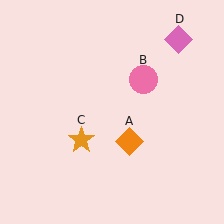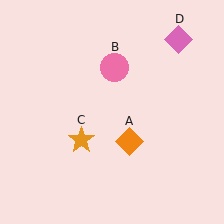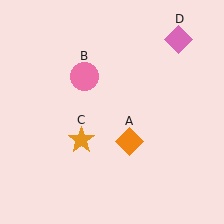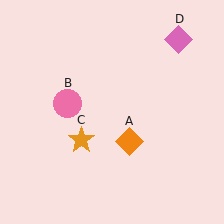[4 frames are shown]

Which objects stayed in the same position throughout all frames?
Orange diamond (object A) and orange star (object C) and pink diamond (object D) remained stationary.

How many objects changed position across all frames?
1 object changed position: pink circle (object B).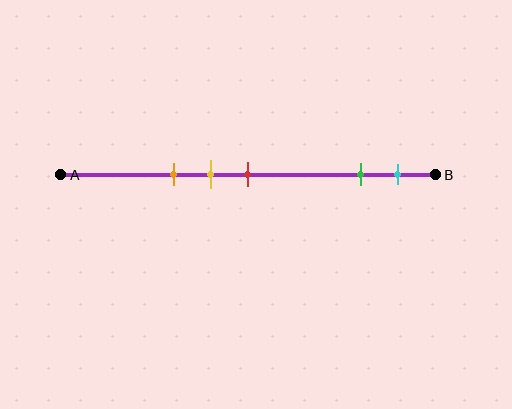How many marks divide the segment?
There are 5 marks dividing the segment.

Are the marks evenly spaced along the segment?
No, the marks are not evenly spaced.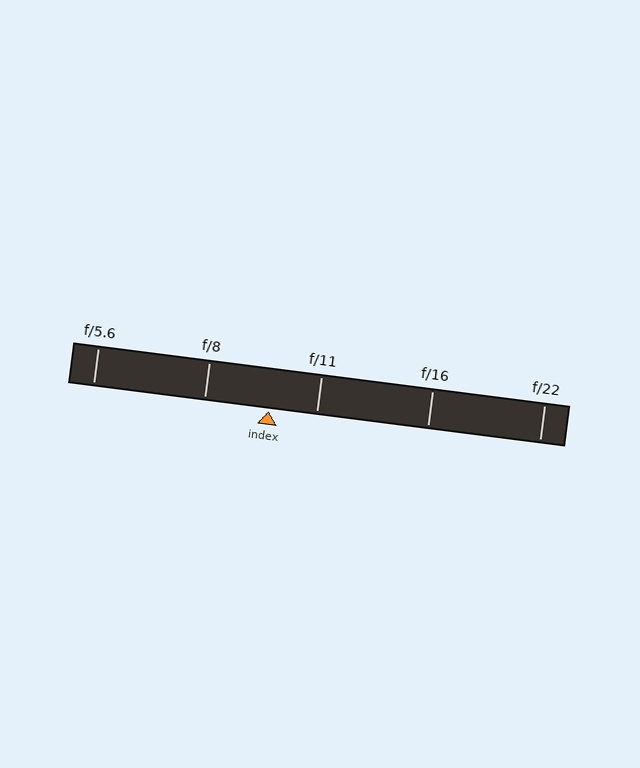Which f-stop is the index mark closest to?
The index mark is closest to f/11.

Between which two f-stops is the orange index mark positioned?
The index mark is between f/8 and f/11.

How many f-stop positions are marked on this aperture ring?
There are 5 f-stop positions marked.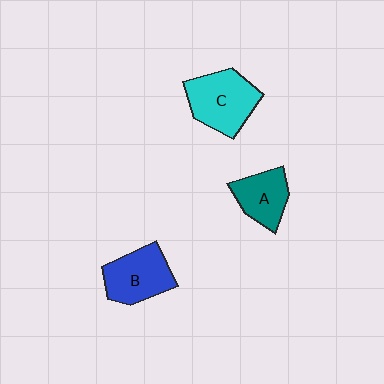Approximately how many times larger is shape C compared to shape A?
Approximately 1.5 times.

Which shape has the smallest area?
Shape A (teal).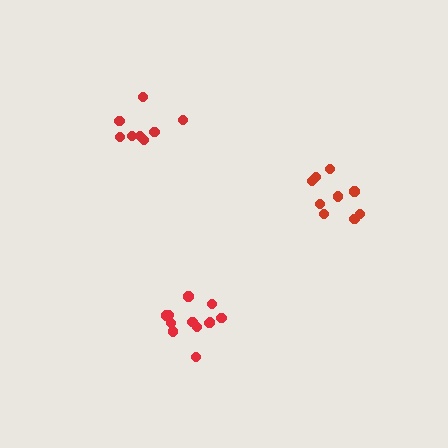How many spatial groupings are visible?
There are 3 spatial groupings.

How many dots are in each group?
Group 1: 12 dots, Group 2: 8 dots, Group 3: 9 dots (29 total).